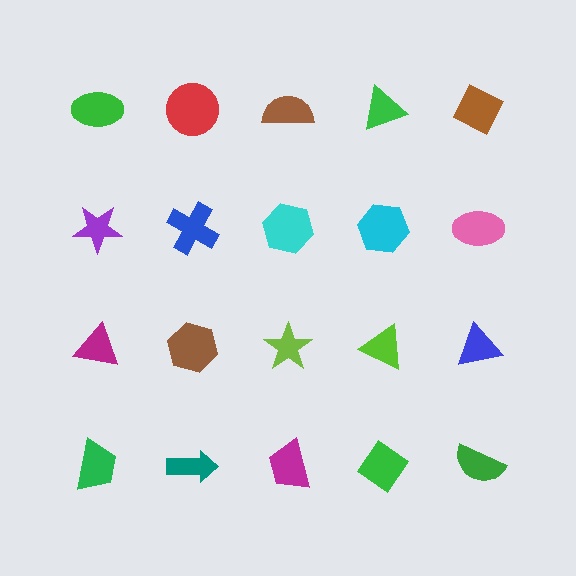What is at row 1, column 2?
A red circle.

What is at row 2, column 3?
A cyan hexagon.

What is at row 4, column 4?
A green diamond.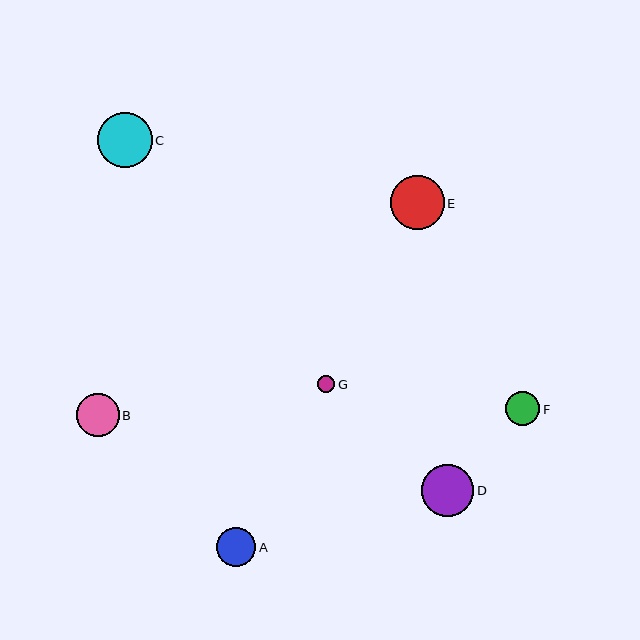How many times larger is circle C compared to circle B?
Circle C is approximately 1.3 times the size of circle B.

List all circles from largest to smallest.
From largest to smallest: C, E, D, B, A, F, G.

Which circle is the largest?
Circle C is the largest with a size of approximately 55 pixels.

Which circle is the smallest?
Circle G is the smallest with a size of approximately 17 pixels.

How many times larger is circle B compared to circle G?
Circle B is approximately 2.6 times the size of circle G.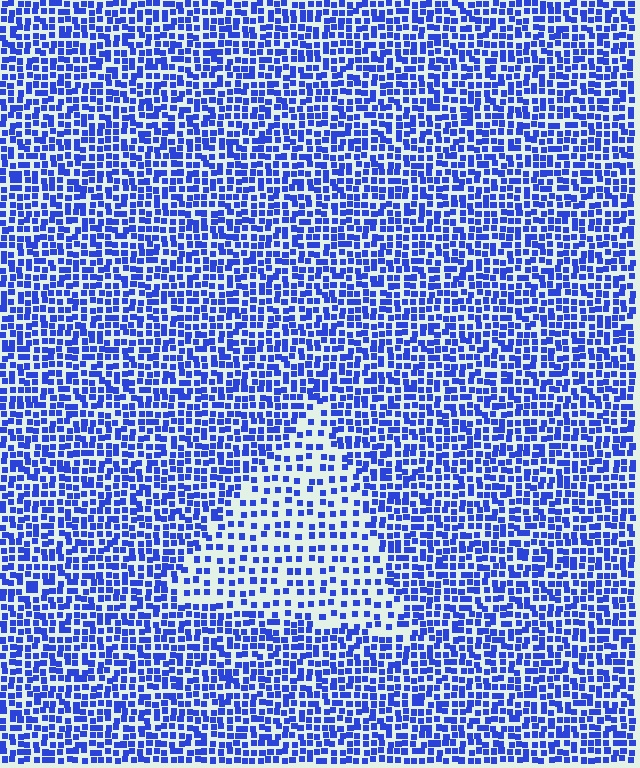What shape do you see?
I see a triangle.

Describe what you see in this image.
The image contains small blue elements arranged at two different densities. A triangle-shaped region is visible where the elements are less densely packed than the surrounding area.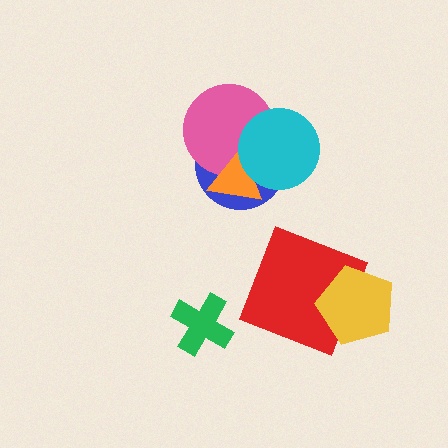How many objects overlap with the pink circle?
3 objects overlap with the pink circle.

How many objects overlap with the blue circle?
3 objects overlap with the blue circle.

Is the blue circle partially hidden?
Yes, it is partially covered by another shape.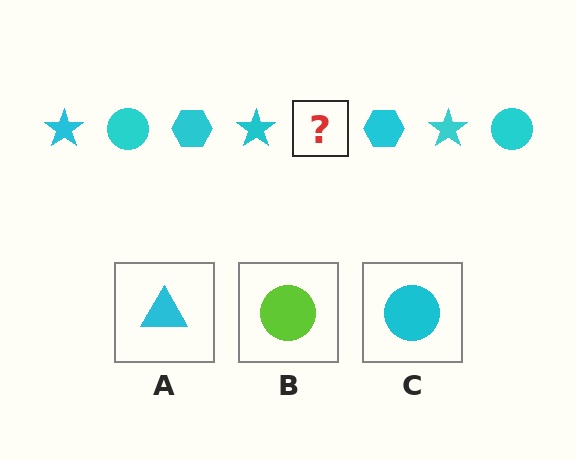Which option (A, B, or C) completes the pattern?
C.